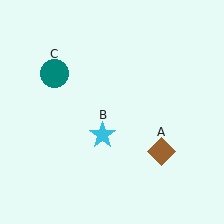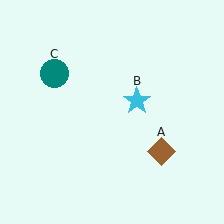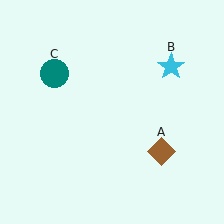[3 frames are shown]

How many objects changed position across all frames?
1 object changed position: cyan star (object B).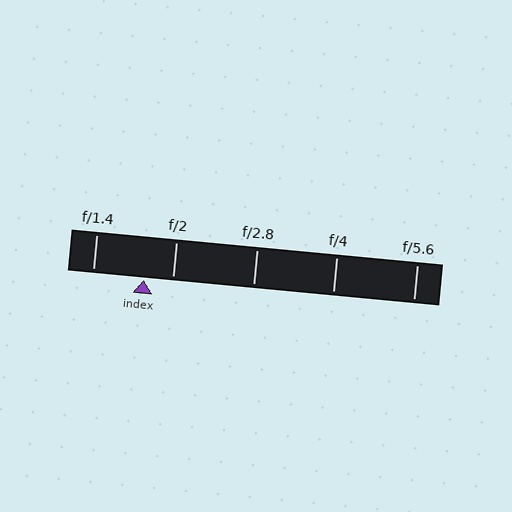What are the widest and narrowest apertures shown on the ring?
The widest aperture shown is f/1.4 and the narrowest is f/5.6.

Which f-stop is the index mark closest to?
The index mark is closest to f/2.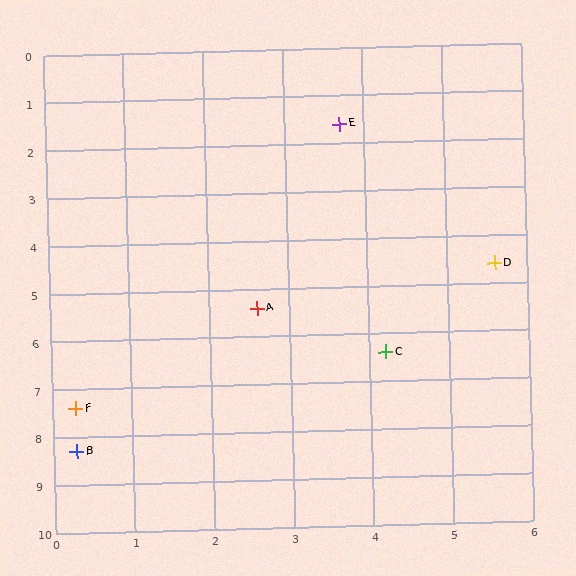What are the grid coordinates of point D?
Point D is at approximately (5.6, 4.6).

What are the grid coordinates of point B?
Point B is at approximately (0.3, 8.3).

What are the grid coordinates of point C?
Point C is at approximately (4.2, 6.4).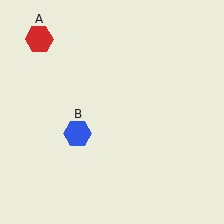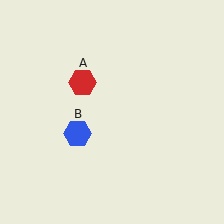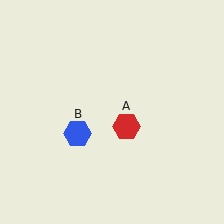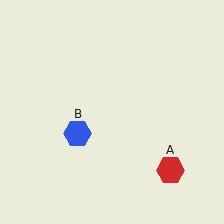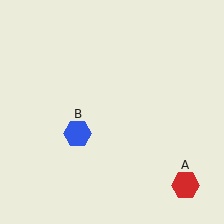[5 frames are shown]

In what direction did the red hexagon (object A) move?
The red hexagon (object A) moved down and to the right.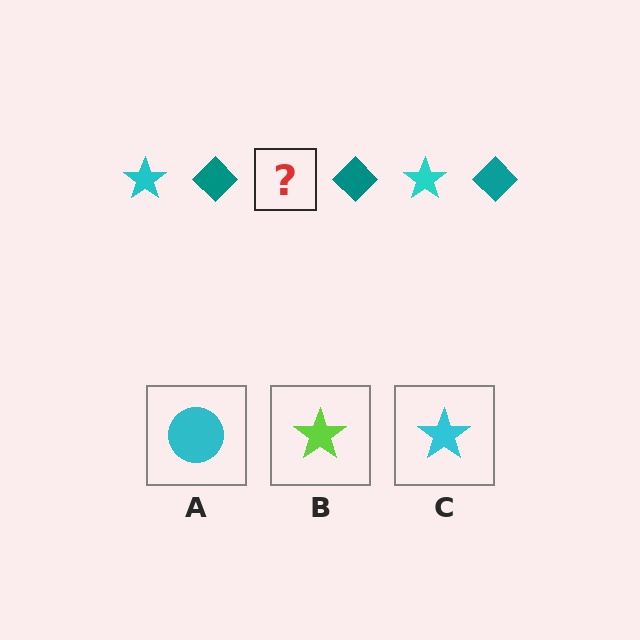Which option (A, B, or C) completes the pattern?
C.